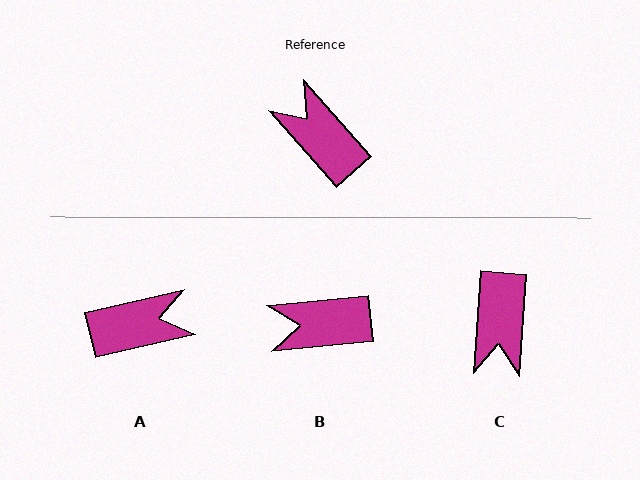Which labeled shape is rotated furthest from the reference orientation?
C, about 134 degrees away.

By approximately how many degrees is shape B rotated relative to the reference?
Approximately 54 degrees counter-clockwise.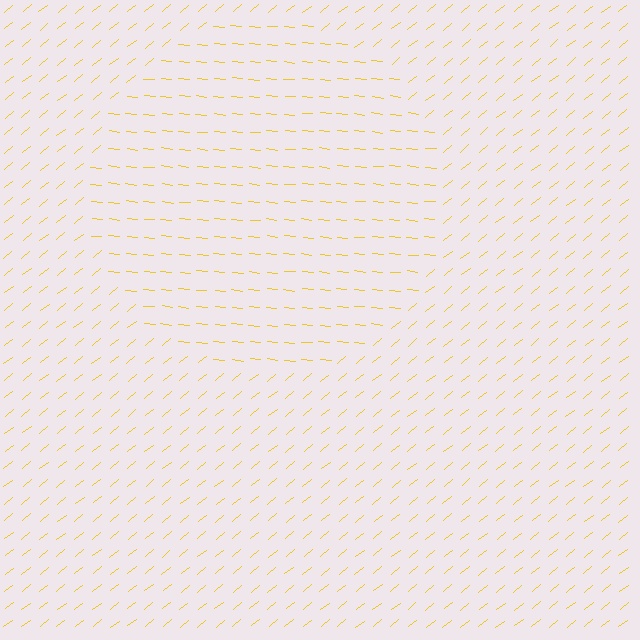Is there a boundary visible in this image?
Yes, there is a texture boundary formed by a change in line orientation.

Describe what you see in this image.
The image is filled with small yellow line segments. A circle region in the image has lines oriented differently from the surrounding lines, creating a visible texture boundary.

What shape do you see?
I see a circle.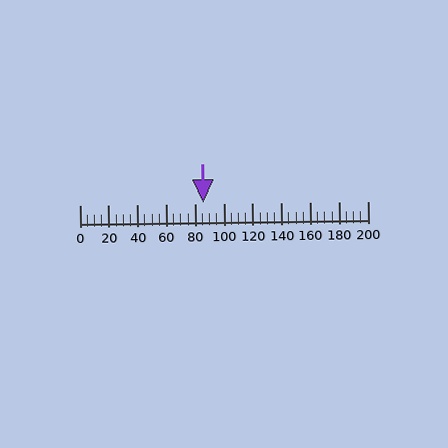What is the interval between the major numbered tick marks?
The major tick marks are spaced 20 units apart.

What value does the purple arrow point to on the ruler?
The purple arrow points to approximately 86.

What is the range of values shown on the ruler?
The ruler shows values from 0 to 200.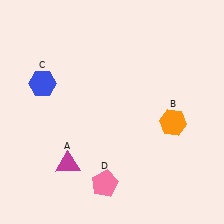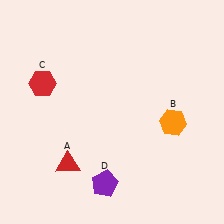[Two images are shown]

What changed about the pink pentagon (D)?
In Image 1, D is pink. In Image 2, it changed to purple.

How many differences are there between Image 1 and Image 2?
There are 3 differences between the two images.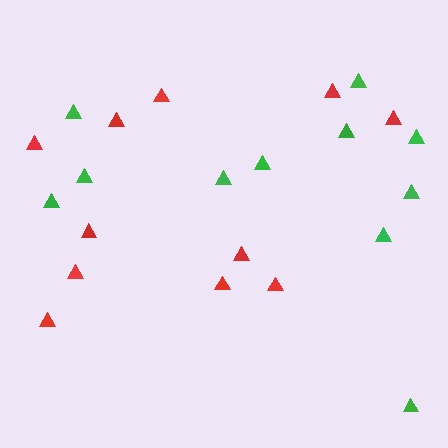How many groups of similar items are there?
There are 2 groups: one group of green triangles (11) and one group of red triangles (11).